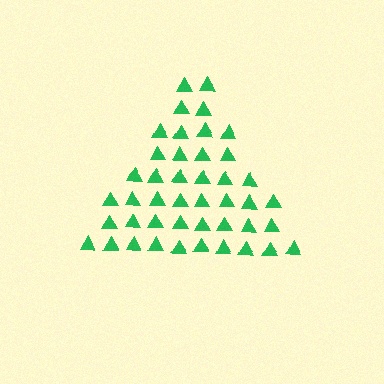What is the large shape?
The large shape is a triangle.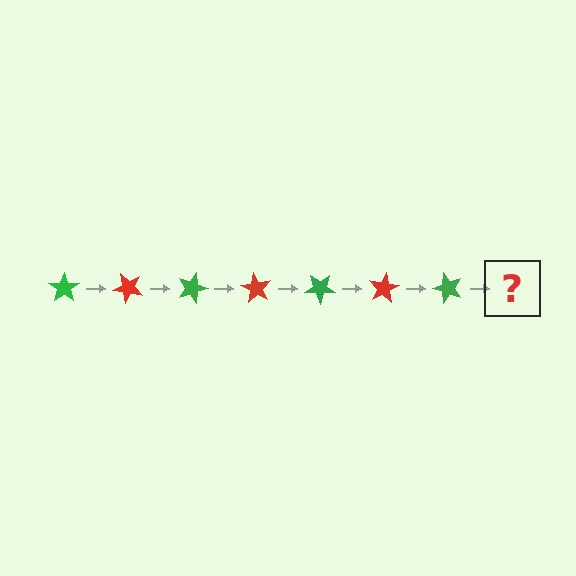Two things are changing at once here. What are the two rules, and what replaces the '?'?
The two rules are that it rotates 45 degrees each step and the color cycles through green and red. The '?' should be a red star, rotated 315 degrees from the start.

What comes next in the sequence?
The next element should be a red star, rotated 315 degrees from the start.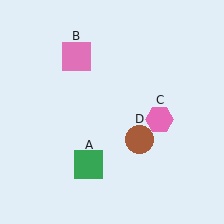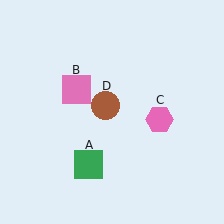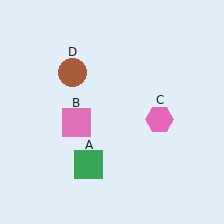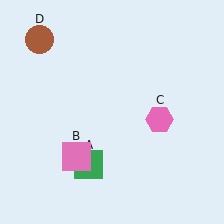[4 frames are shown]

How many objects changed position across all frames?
2 objects changed position: pink square (object B), brown circle (object D).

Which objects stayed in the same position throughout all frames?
Green square (object A) and pink hexagon (object C) remained stationary.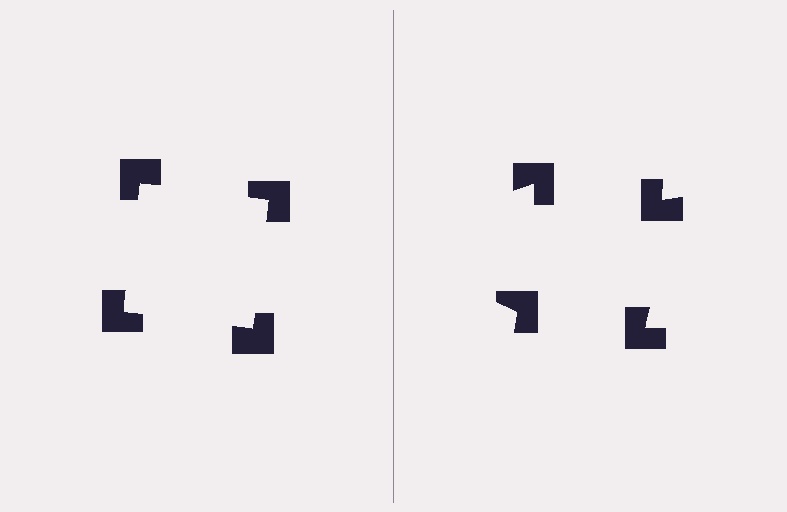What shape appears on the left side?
An illusory square.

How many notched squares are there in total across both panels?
8 — 4 on each side.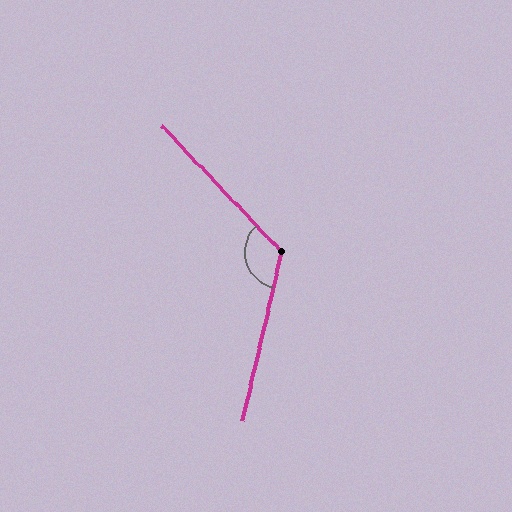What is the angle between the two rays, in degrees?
Approximately 123 degrees.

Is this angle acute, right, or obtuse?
It is obtuse.